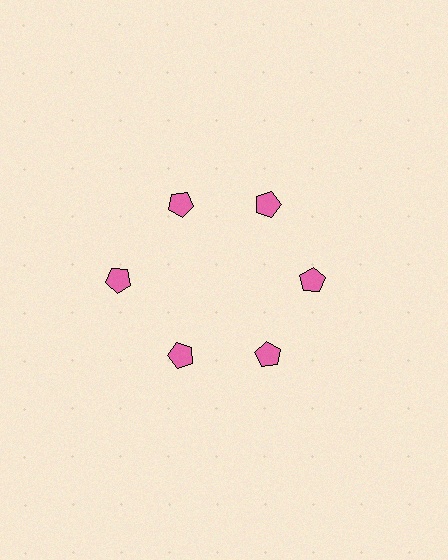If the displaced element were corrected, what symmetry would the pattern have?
It would have 6-fold rotational symmetry — the pattern would map onto itself every 60 degrees.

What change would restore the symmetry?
The symmetry would be restored by moving it inward, back onto the ring so that all 6 pentagons sit at equal angles and equal distance from the center.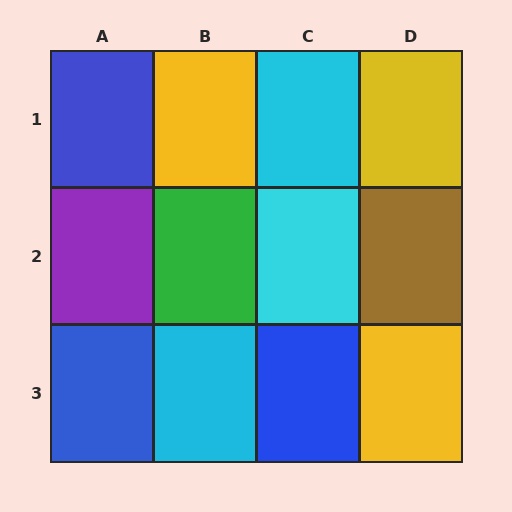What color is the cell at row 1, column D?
Yellow.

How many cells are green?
1 cell is green.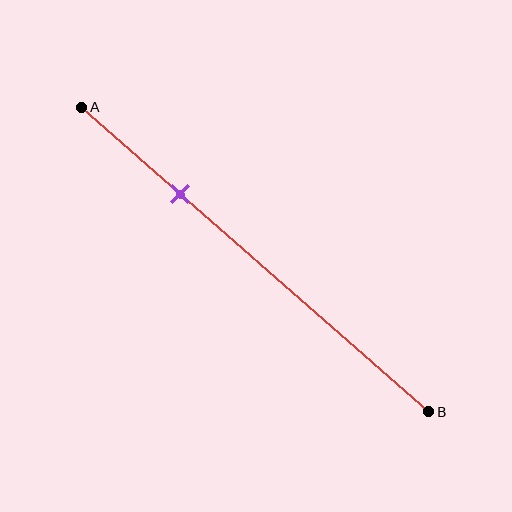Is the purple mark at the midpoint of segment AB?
No, the mark is at about 30% from A, not at the 50% midpoint.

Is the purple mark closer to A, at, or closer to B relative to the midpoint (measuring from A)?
The purple mark is closer to point A than the midpoint of segment AB.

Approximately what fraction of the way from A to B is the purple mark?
The purple mark is approximately 30% of the way from A to B.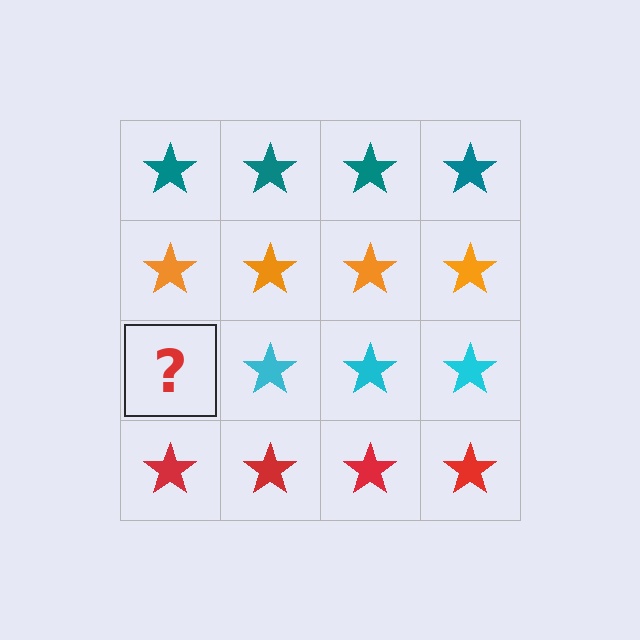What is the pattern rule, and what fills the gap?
The rule is that each row has a consistent color. The gap should be filled with a cyan star.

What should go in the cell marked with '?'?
The missing cell should contain a cyan star.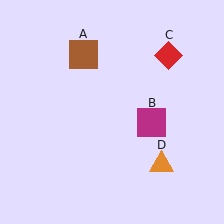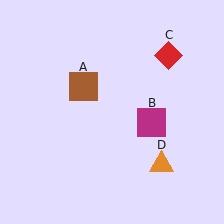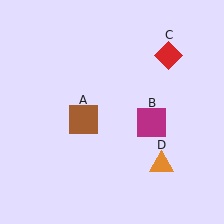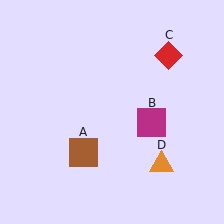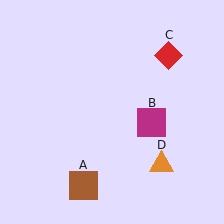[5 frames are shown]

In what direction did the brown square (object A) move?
The brown square (object A) moved down.